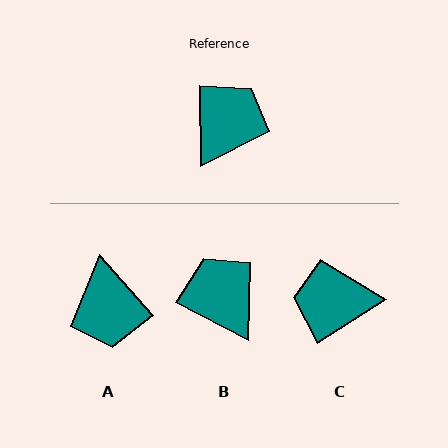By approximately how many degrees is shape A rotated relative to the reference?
Approximately 139 degrees clockwise.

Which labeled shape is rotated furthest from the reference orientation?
A, about 139 degrees away.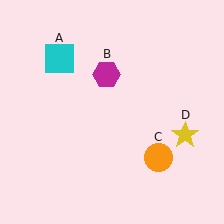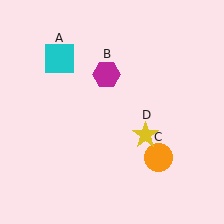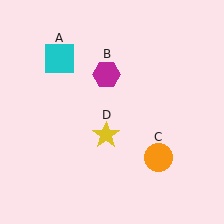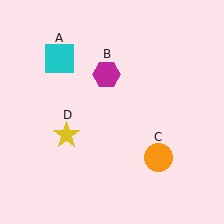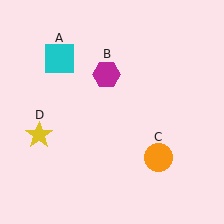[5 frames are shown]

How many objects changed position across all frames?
1 object changed position: yellow star (object D).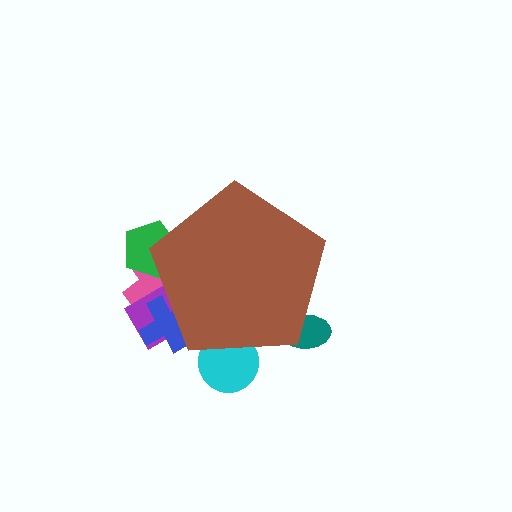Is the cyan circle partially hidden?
Yes, the cyan circle is partially hidden behind the brown pentagon.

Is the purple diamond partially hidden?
Yes, the purple diamond is partially hidden behind the brown pentagon.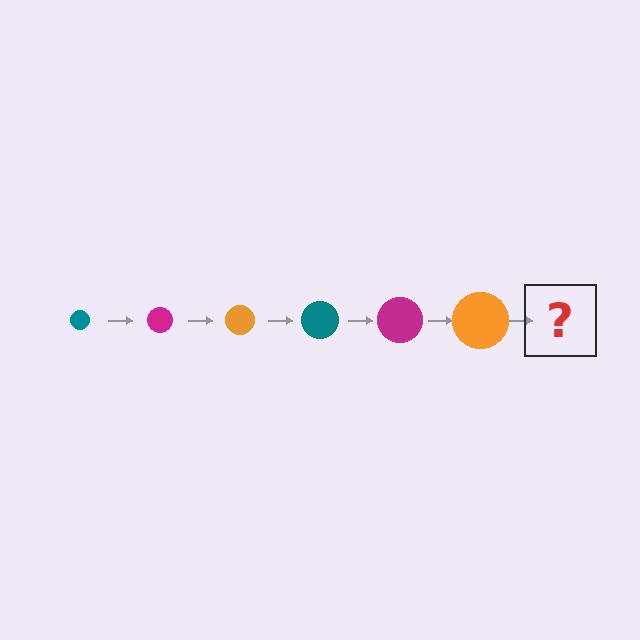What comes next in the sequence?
The next element should be a teal circle, larger than the previous one.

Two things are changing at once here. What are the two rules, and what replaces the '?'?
The two rules are that the circle grows larger each step and the color cycles through teal, magenta, and orange. The '?' should be a teal circle, larger than the previous one.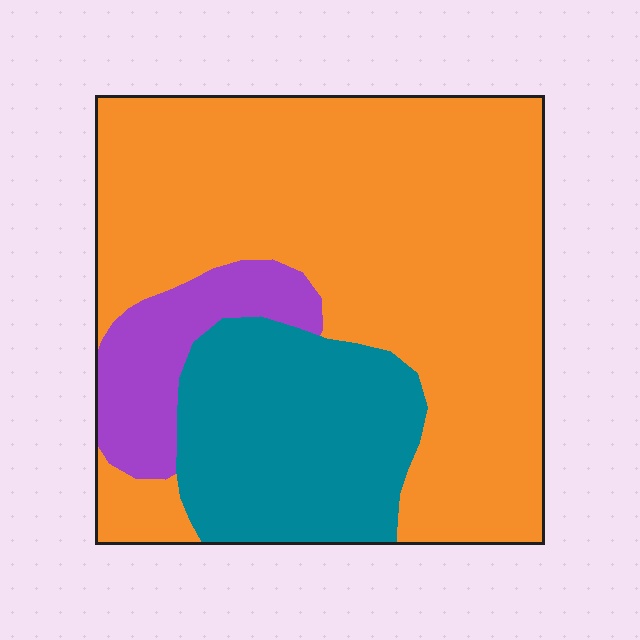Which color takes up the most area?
Orange, at roughly 65%.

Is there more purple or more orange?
Orange.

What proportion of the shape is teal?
Teal covers around 25% of the shape.